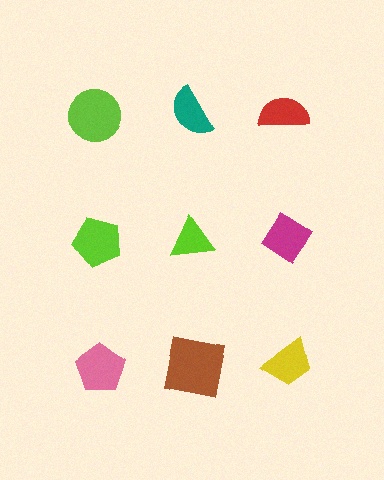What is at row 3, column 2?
A brown square.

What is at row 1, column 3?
A red semicircle.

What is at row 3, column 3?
A yellow trapezoid.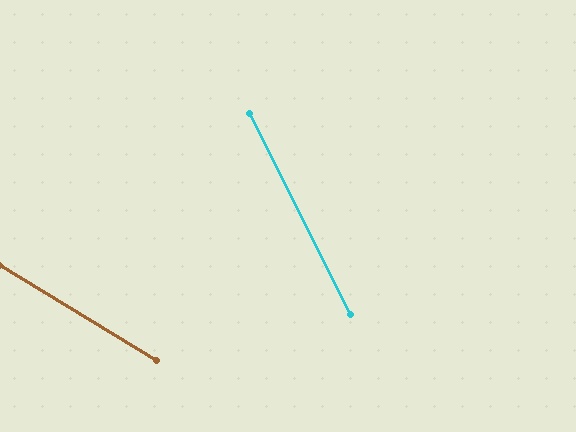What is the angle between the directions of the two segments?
Approximately 32 degrees.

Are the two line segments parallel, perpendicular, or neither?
Neither parallel nor perpendicular — they differ by about 32°.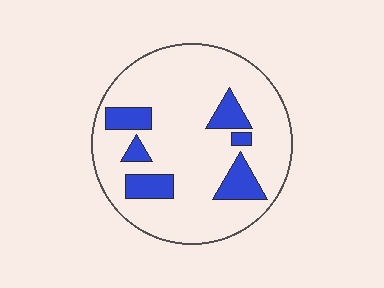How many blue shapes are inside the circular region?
6.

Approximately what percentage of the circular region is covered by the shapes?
Approximately 15%.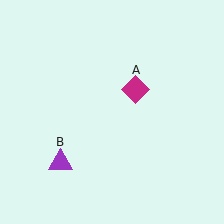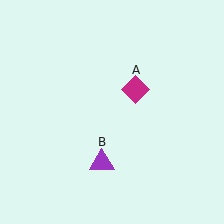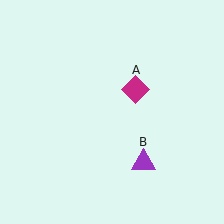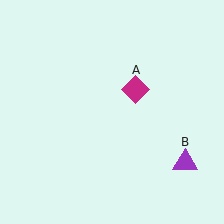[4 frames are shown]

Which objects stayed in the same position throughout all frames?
Magenta diamond (object A) remained stationary.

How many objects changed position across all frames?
1 object changed position: purple triangle (object B).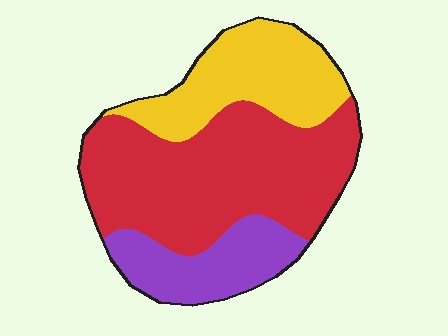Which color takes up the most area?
Red, at roughly 55%.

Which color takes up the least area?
Purple, at roughly 20%.